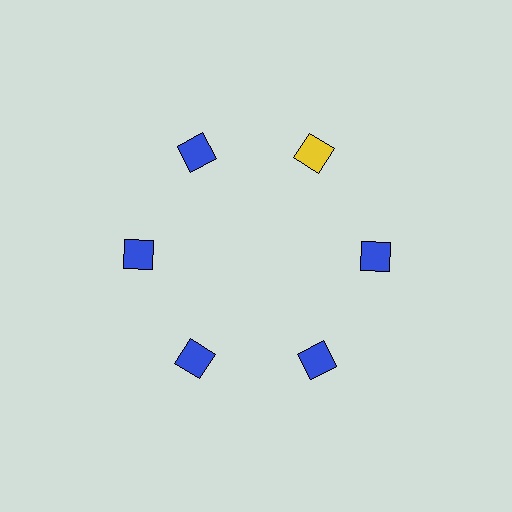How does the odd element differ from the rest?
It has a different color: yellow instead of blue.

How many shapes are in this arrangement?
There are 6 shapes arranged in a ring pattern.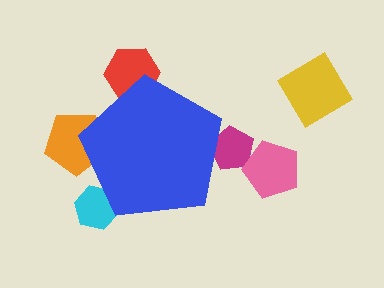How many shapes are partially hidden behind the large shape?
4 shapes are partially hidden.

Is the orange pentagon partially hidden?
Yes, the orange pentagon is partially hidden behind the blue pentagon.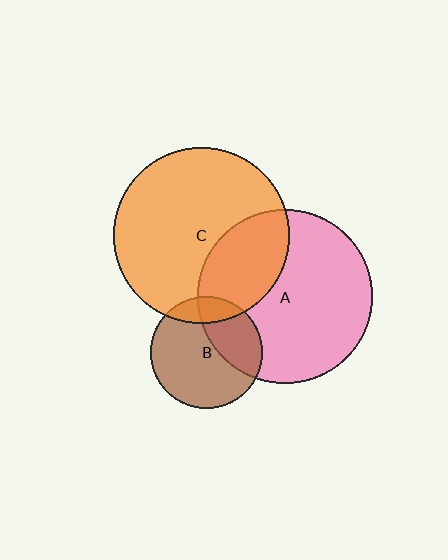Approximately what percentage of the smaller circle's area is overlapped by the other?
Approximately 35%.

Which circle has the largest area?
Circle C (orange).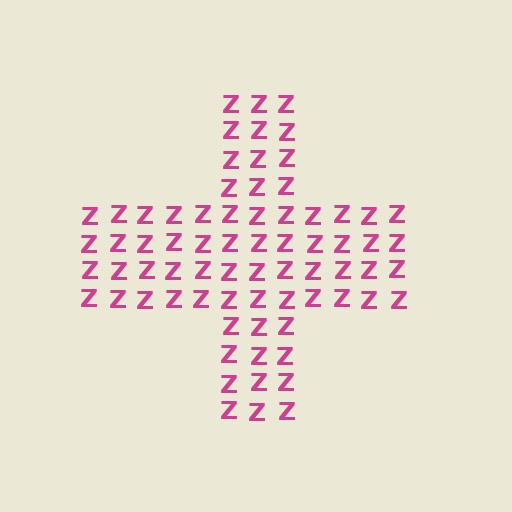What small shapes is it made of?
It is made of small letter Z's.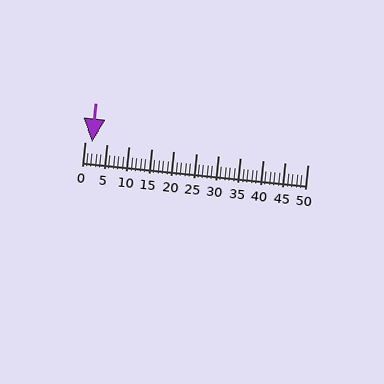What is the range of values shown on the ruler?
The ruler shows values from 0 to 50.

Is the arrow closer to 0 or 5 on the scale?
The arrow is closer to 0.